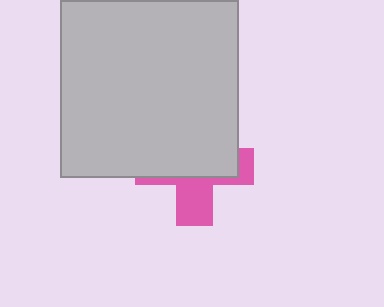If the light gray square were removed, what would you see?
You would see the complete pink cross.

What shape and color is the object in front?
The object in front is a light gray square.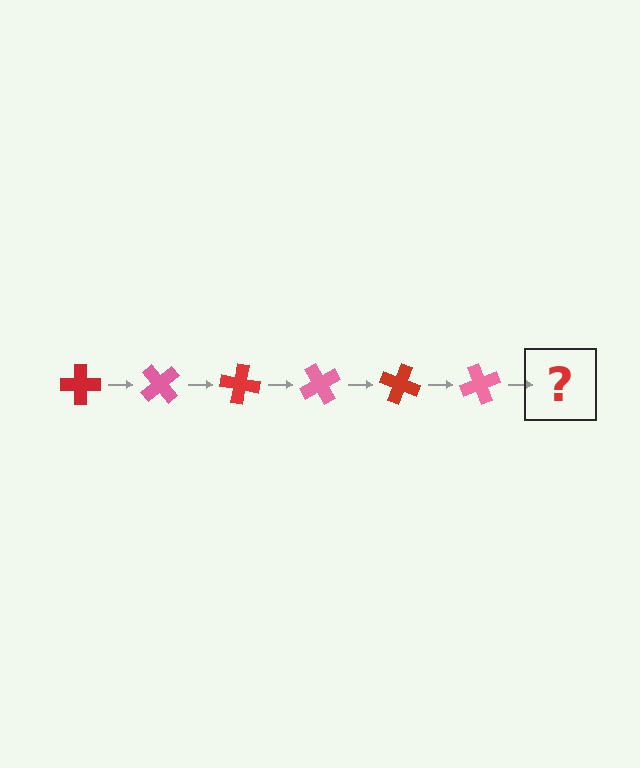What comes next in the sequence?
The next element should be a red cross, rotated 300 degrees from the start.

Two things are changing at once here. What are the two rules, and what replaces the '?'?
The two rules are that it rotates 50 degrees each step and the color cycles through red and pink. The '?' should be a red cross, rotated 300 degrees from the start.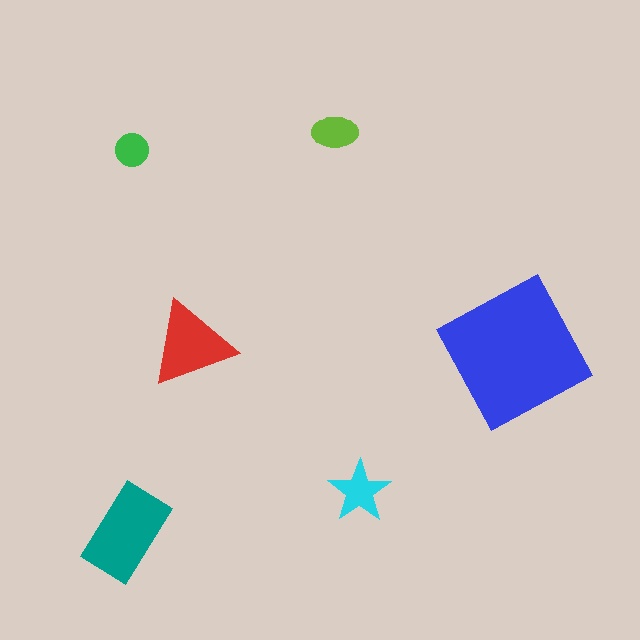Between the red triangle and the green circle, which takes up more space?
The red triangle.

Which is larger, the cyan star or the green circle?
The cyan star.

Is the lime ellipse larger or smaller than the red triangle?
Smaller.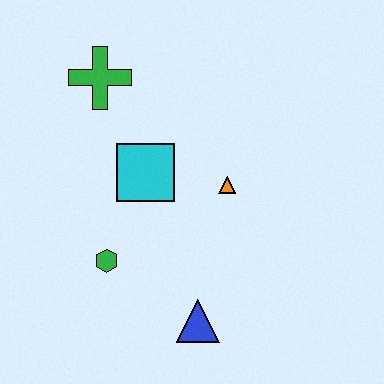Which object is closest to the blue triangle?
The green hexagon is closest to the blue triangle.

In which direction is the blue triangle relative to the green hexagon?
The blue triangle is to the right of the green hexagon.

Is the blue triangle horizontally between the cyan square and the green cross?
No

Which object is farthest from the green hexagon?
The green cross is farthest from the green hexagon.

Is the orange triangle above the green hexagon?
Yes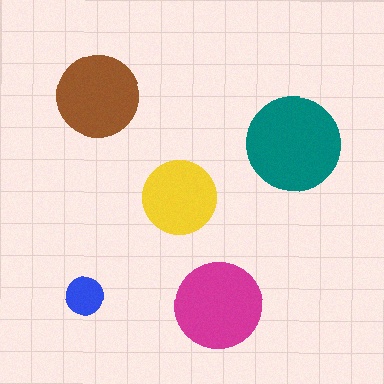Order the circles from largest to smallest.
the teal one, the magenta one, the brown one, the yellow one, the blue one.